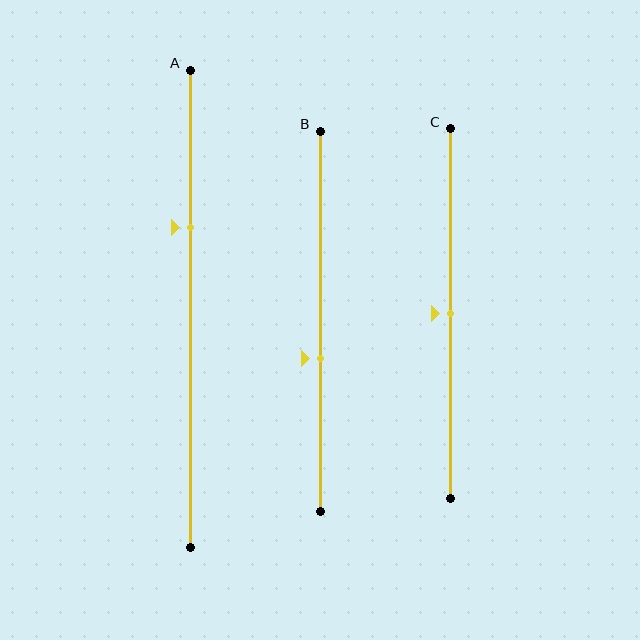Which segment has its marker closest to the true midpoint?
Segment C has its marker closest to the true midpoint.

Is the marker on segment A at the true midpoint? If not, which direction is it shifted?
No, the marker on segment A is shifted upward by about 17% of the segment length.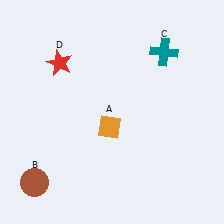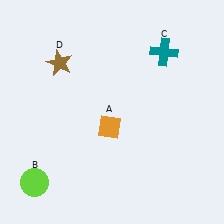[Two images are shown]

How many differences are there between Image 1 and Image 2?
There are 2 differences between the two images.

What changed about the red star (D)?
In Image 1, D is red. In Image 2, it changed to brown.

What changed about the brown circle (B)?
In Image 1, B is brown. In Image 2, it changed to lime.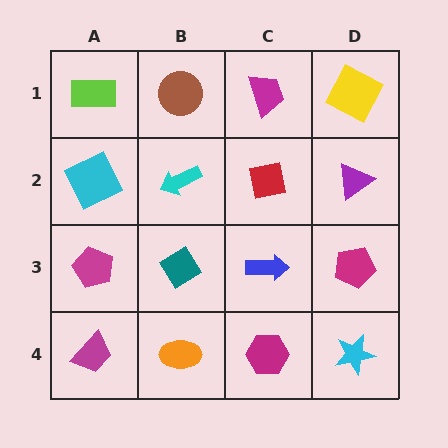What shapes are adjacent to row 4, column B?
A teal diamond (row 3, column B), a magenta trapezoid (row 4, column A), a magenta hexagon (row 4, column C).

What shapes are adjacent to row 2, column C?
A magenta trapezoid (row 1, column C), a blue arrow (row 3, column C), a cyan arrow (row 2, column B), a purple triangle (row 2, column D).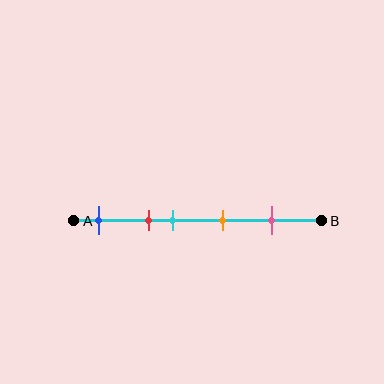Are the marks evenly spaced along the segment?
No, the marks are not evenly spaced.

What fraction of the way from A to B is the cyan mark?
The cyan mark is approximately 40% (0.4) of the way from A to B.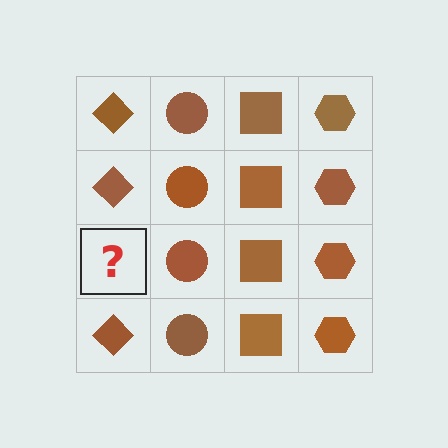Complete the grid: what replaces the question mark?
The question mark should be replaced with a brown diamond.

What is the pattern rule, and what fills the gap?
The rule is that each column has a consistent shape. The gap should be filled with a brown diamond.